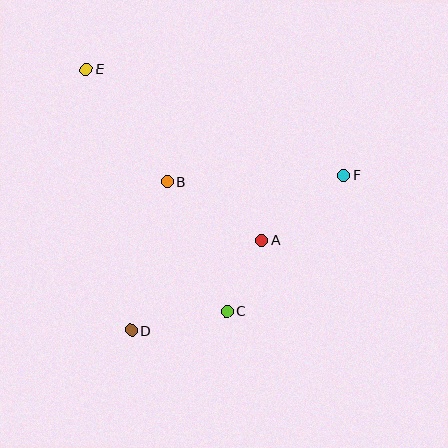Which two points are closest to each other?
Points A and C are closest to each other.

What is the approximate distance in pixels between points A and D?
The distance between A and D is approximately 158 pixels.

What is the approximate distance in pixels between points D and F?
The distance between D and F is approximately 263 pixels.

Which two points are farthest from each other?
Points C and E are farthest from each other.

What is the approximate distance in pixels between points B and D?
The distance between B and D is approximately 153 pixels.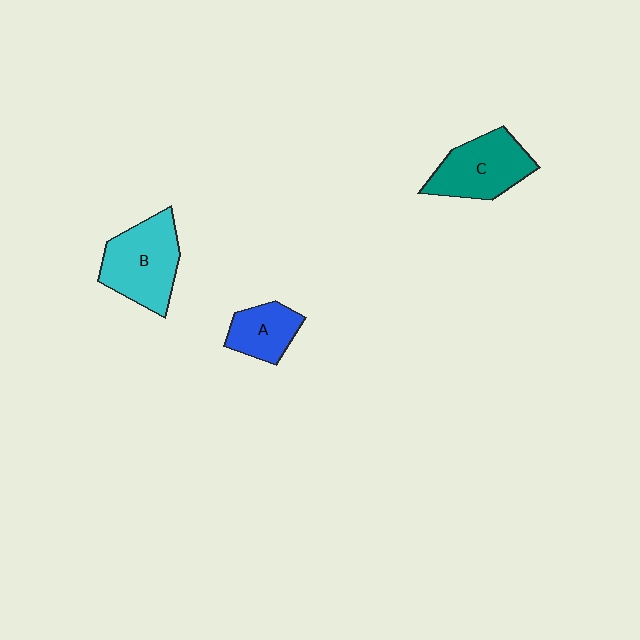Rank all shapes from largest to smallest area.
From largest to smallest: B (cyan), C (teal), A (blue).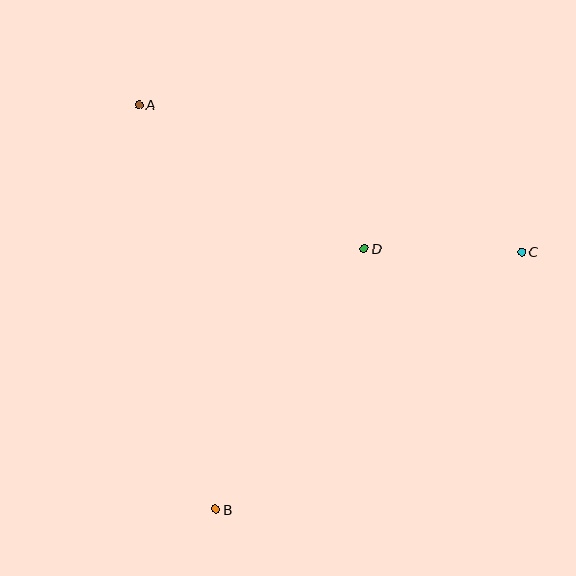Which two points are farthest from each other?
Points A and B are farthest from each other.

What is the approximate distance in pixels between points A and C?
The distance between A and C is approximately 410 pixels.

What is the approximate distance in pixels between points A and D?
The distance between A and D is approximately 267 pixels.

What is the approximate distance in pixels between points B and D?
The distance between B and D is approximately 300 pixels.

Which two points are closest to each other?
Points C and D are closest to each other.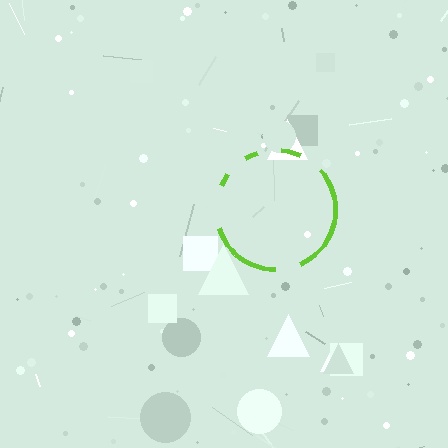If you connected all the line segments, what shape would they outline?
They would outline a circle.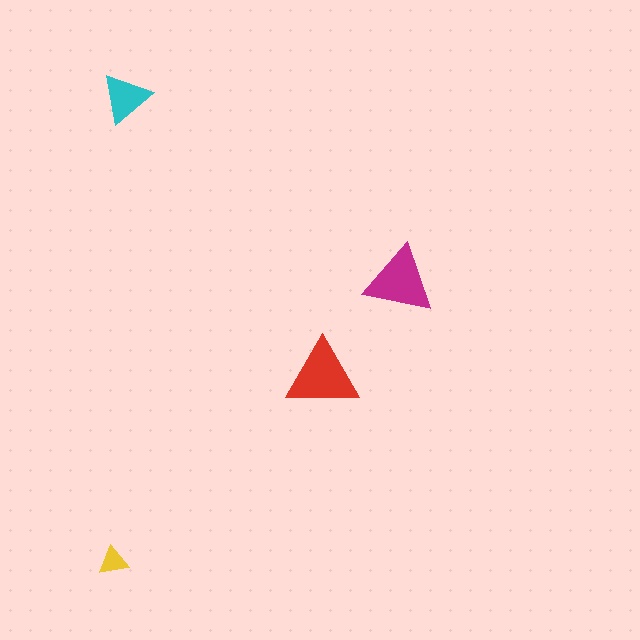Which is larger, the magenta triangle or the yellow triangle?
The magenta one.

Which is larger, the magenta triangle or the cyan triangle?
The magenta one.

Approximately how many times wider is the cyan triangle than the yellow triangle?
About 1.5 times wider.